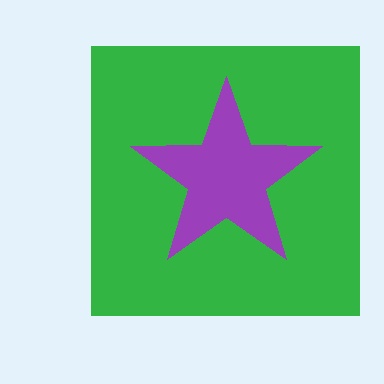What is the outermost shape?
The green square.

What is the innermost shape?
The purple star.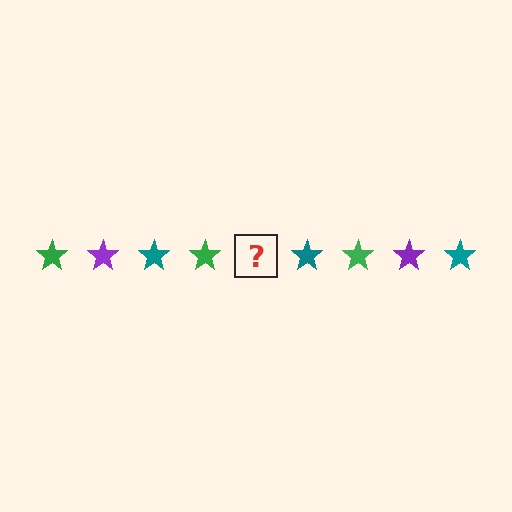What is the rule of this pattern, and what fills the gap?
The rule is that the pattern cycles through green, purple, teal stars. The gap should be filled with a purple star.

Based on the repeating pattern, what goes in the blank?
The blank should be a purple star.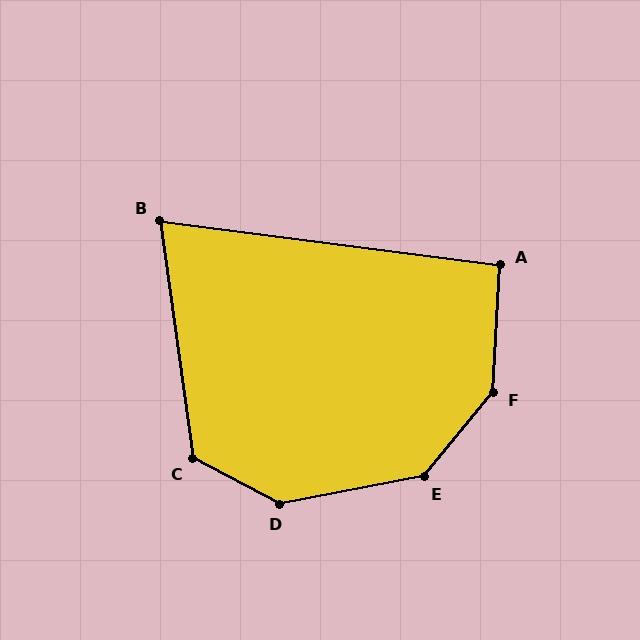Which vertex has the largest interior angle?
F, at approximately 143 degrees.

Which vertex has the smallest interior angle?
B, at approximately 75 degrees.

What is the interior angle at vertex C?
Approximately 125 degrees (obtuse).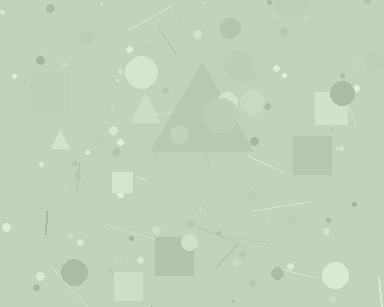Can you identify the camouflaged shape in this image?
The camouflaged shape is a triangle.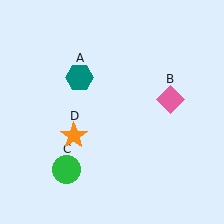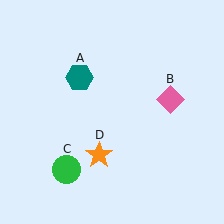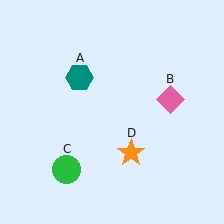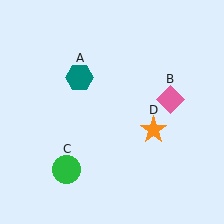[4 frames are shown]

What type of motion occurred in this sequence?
The orange star (object D) rotated counterclockwise around the center of the scene.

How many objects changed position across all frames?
1 object changed position: orange star (object D).